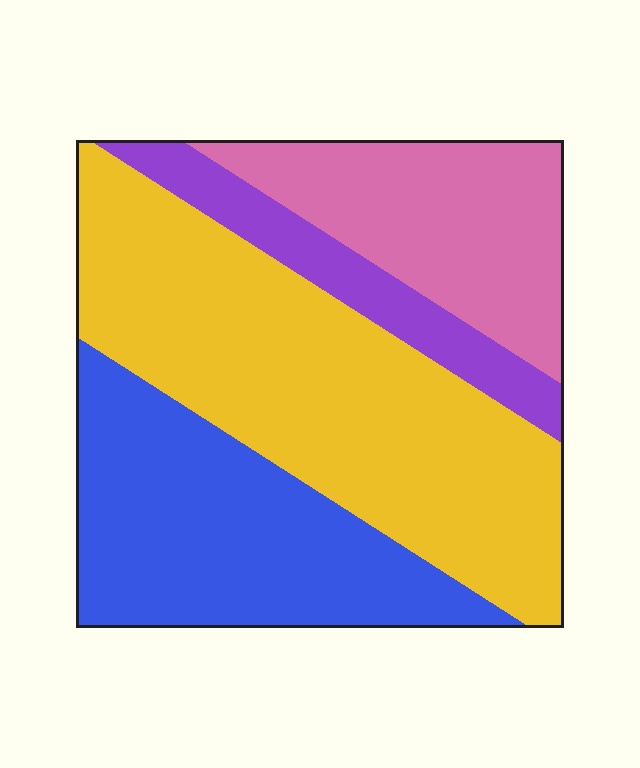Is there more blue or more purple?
Blue.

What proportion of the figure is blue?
Blue covers around 30% of the figure.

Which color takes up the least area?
Purple, at roughly 10%.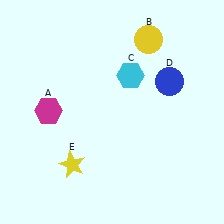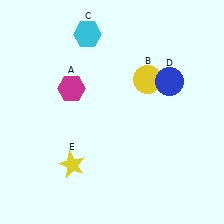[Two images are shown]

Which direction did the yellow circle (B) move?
The yellow circle (B) moved down.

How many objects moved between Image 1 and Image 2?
3 objects moved between the two images.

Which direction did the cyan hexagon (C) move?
The cyan hexagon (C) moved left.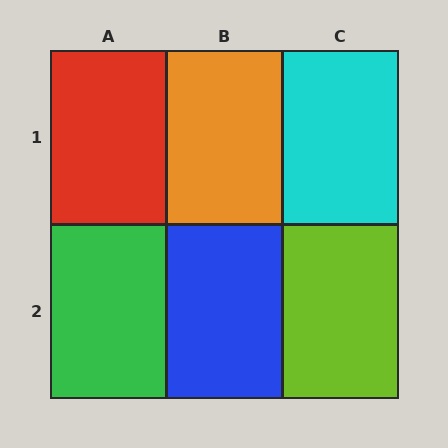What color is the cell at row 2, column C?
Lime.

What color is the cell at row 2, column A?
Green.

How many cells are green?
1 cell is green.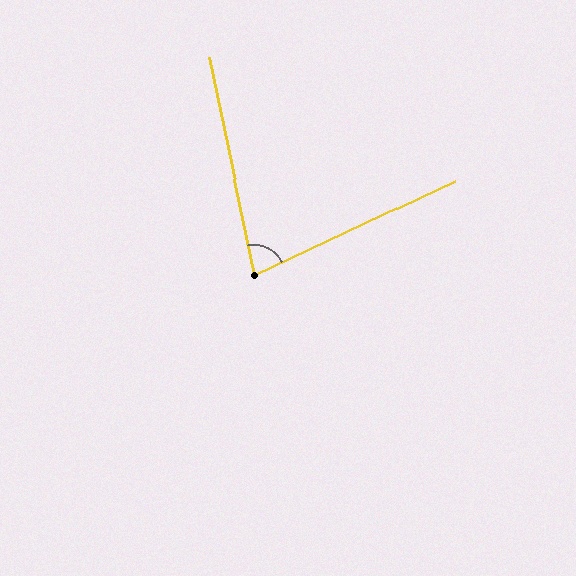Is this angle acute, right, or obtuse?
It is acute.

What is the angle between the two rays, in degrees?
Approximately 77 degrees.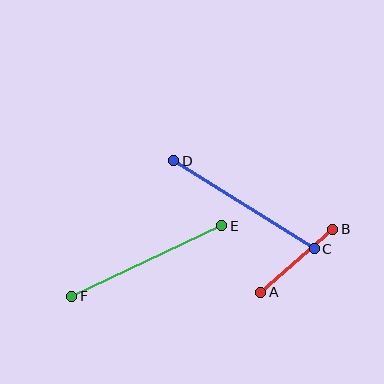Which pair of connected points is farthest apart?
Points C and D are farthest apart.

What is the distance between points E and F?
The distance is approximately 165 pixels.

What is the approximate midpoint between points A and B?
The midpoint is at approximately (297, 261) pixels.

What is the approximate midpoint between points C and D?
The midpoint is at approximately (244, 205) pixels.